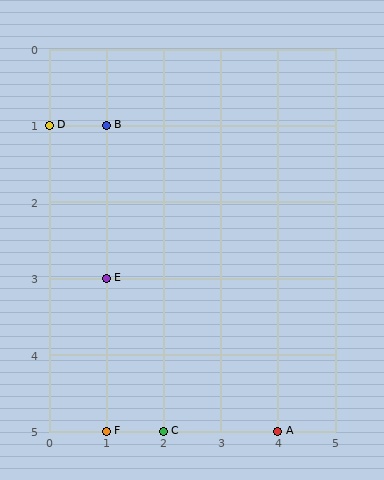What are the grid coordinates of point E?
Point E is at grid coordinates (1, 3).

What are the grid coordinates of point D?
Point D is at grid coordinates (0, 1).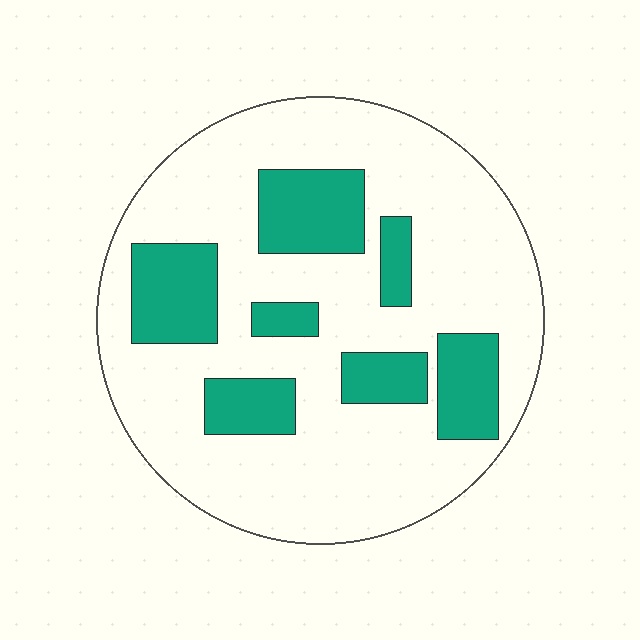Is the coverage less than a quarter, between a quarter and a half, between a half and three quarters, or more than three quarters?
Between a quarter and a half.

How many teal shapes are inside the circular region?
7.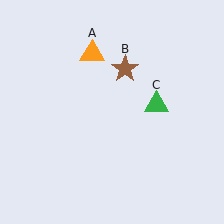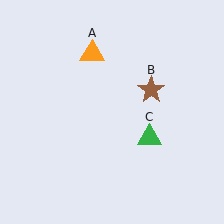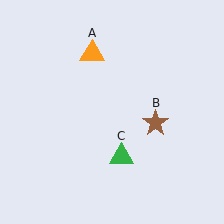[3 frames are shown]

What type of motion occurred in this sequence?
The brown star (object B), green triangle (object C) rotated clockwise around the center of the scene.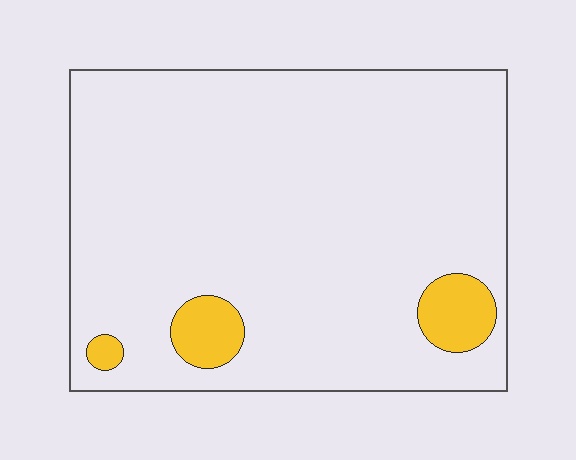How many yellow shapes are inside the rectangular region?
3.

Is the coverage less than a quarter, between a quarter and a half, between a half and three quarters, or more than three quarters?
Less than a quarter.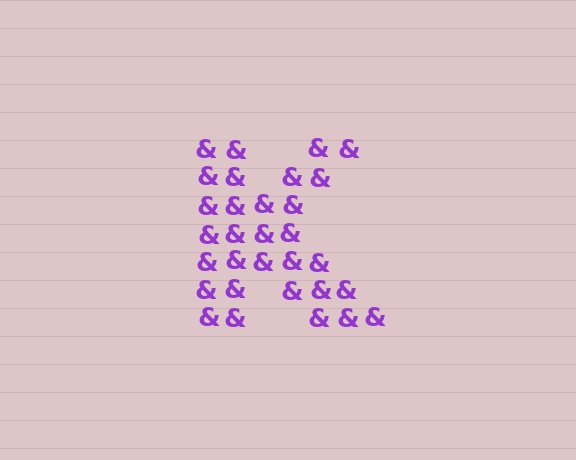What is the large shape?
The large shape is the letter K.